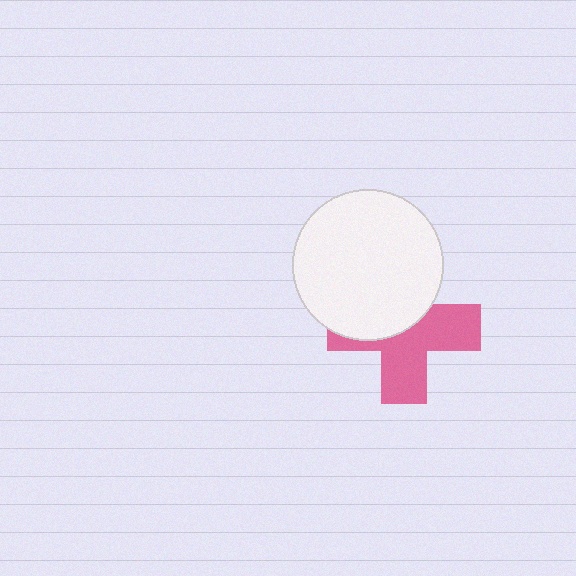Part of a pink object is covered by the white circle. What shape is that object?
It is a cross.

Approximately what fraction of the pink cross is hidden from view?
Roughly 45% of the pink cross is hidden behind the white circle.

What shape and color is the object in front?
The object in front is a white circle.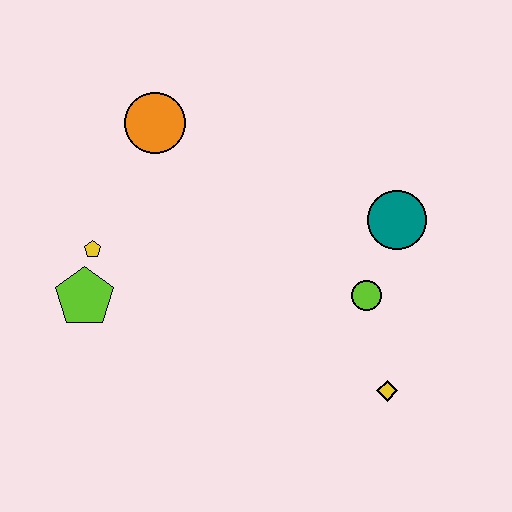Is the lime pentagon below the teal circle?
Yes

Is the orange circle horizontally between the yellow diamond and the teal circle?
No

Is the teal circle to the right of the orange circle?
Yes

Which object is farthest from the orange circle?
The yellow diamond is farthest from the orange circle.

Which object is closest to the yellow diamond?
The lime circle is closest to the yellow diamond.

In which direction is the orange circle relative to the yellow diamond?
The orange circle is above the yellow diamond.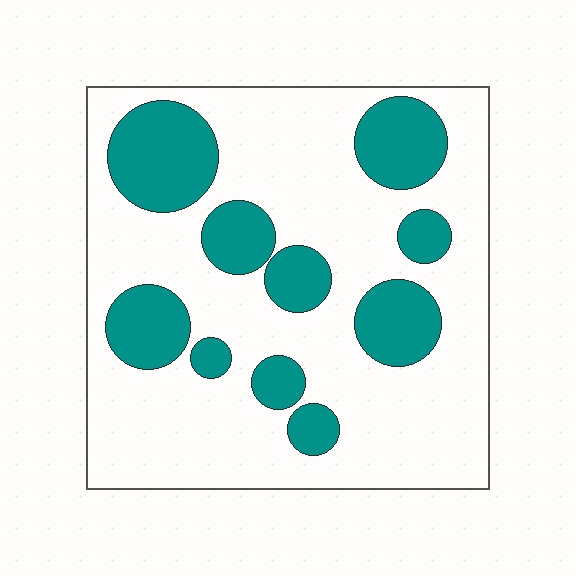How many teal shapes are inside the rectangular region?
10.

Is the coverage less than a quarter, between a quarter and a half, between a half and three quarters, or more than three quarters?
Between a quarter and a half.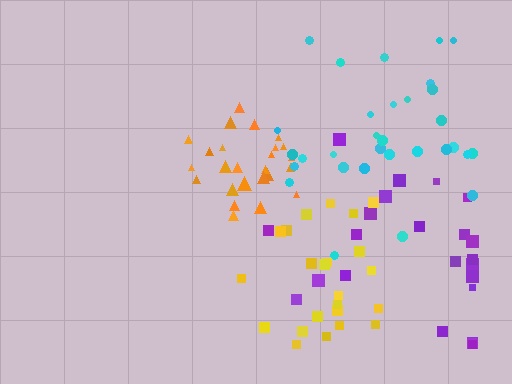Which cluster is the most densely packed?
Orange.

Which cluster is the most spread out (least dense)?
Purple.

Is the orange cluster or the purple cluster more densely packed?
Orange.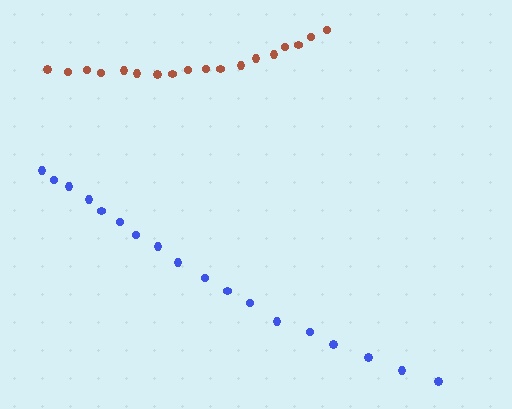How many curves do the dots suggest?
There are 2 distinct paths.